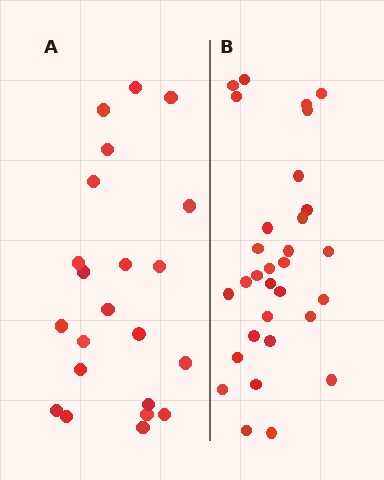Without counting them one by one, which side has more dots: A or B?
Region B (the right region) has more dots.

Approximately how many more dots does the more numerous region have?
Region B has roughly 8 or so more dots than region A.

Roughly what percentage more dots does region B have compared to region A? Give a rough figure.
About 40% more.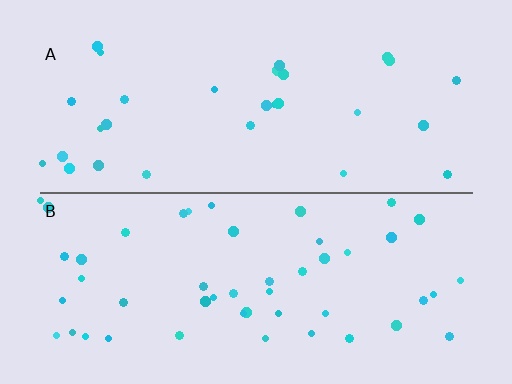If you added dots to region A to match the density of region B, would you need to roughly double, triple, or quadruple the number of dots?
Approximately double.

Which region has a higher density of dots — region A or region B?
B (the bottom).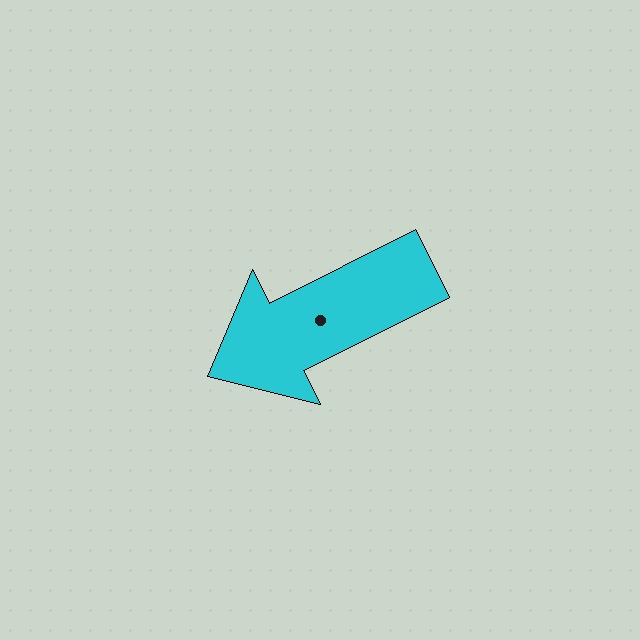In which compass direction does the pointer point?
Southwest.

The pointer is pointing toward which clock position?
Roughly 8 o'clock.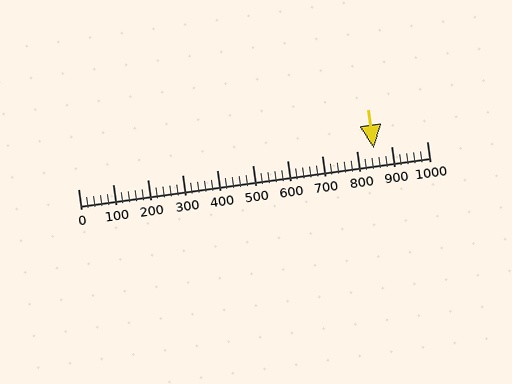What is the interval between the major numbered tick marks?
The major tick marks are spaced 100 units apart.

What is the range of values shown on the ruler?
The ruler shows values from 0 to 1000.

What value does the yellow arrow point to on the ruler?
The yellow arrow points to approximately 849.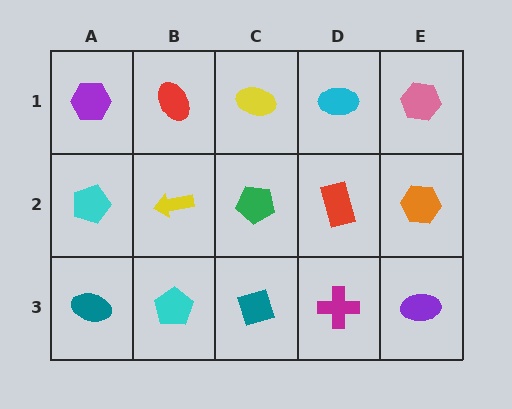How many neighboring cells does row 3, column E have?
2.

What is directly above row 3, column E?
An orange hexagon.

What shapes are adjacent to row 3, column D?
A red rectangle (row 2, column D), a teal diamond (row 3, column C), a purple ellipse (row 3, column E).